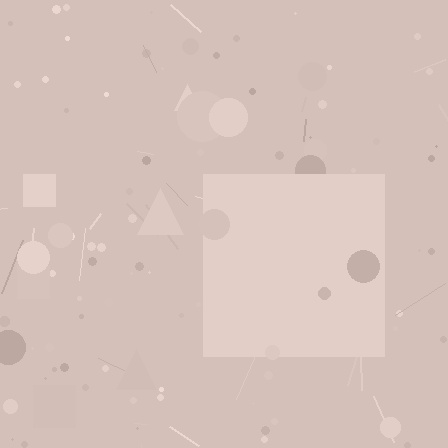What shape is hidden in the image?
A square is hidden in the image.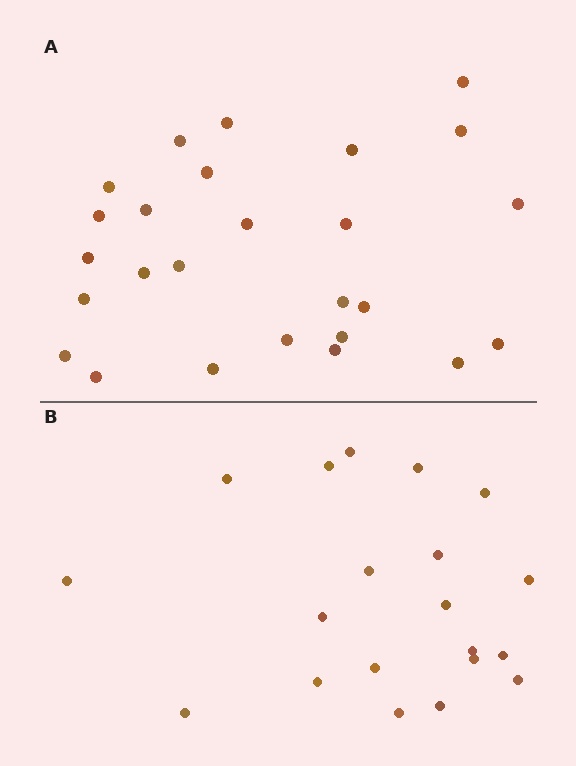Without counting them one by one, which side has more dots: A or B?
Region A (the top region) has more dots.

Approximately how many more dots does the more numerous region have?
Region A has about 6 more dots than region B.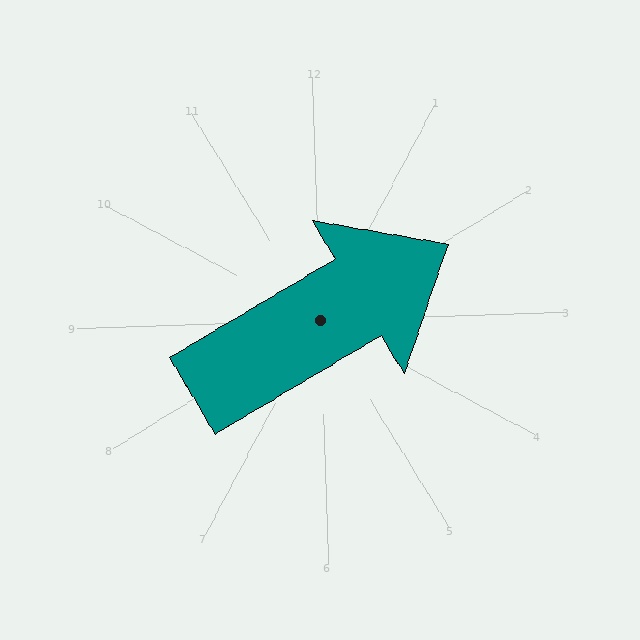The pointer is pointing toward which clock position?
Roughly 2 o'clock.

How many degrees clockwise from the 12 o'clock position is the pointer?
Approximately 61 degrees.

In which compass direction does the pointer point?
Northeast.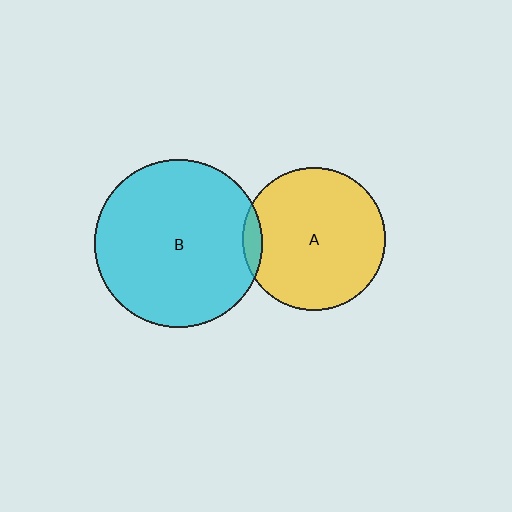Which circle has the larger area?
Circle B (cyan).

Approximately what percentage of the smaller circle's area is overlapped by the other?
Approximately 5%.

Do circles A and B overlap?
Yes.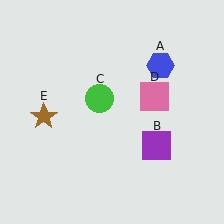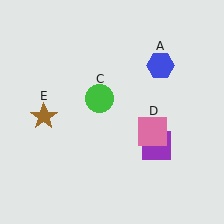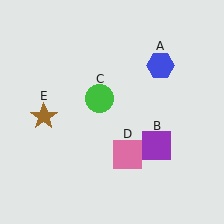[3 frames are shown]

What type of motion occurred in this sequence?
The pink square (object D) rotated clockwise around the center of the scene.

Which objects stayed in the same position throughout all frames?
Blue hexagon (object A) and purple square (object B) and green circle (object C) and brown star (object E) remained stationary.